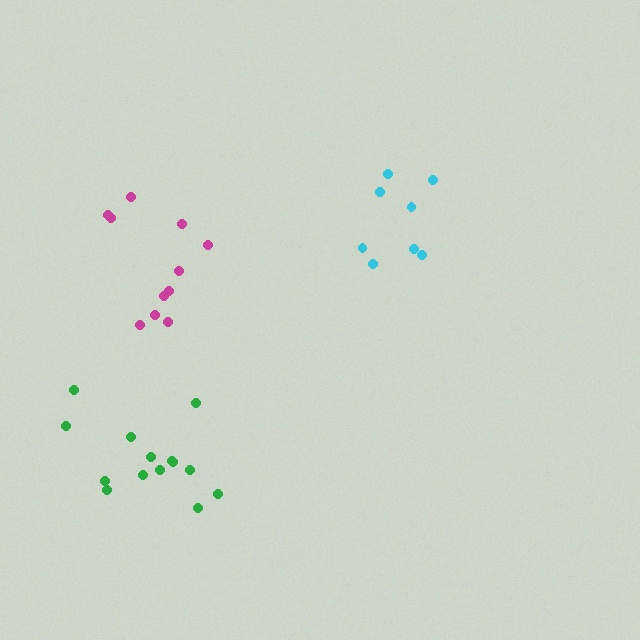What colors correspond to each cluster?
The clusters are colored: cyan, magenta, green.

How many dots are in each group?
Group 1: 8 dots, Group 2: 11 dots, Group 3: 14 dots (33 total).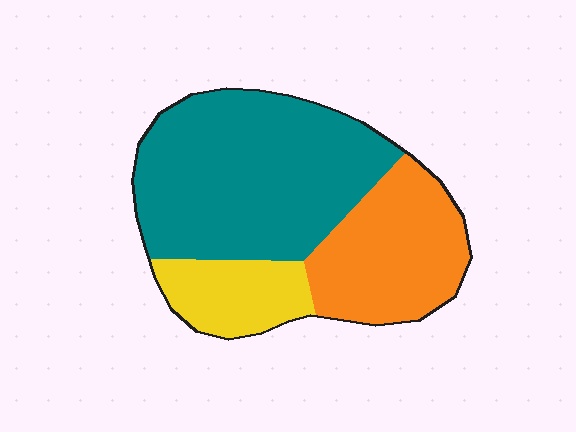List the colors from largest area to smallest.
From largest to smallest: teal, orange, yellow.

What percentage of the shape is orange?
Orange takes up about one third (1/3) of the shape.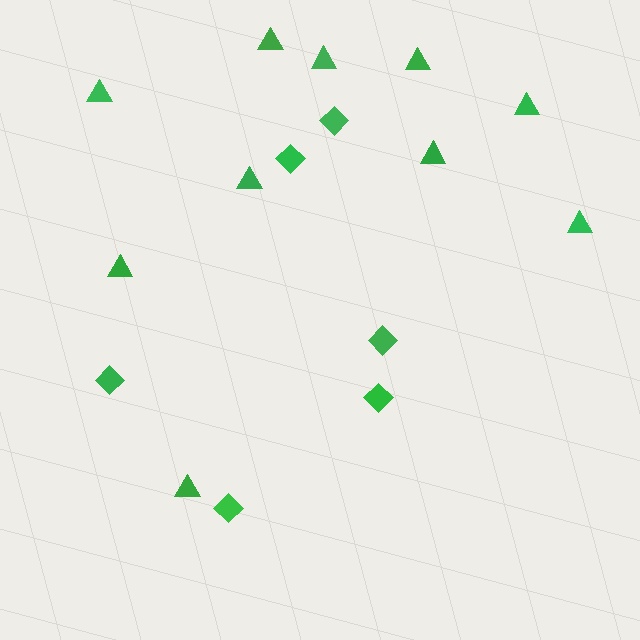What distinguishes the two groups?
There are 2 groups: one group of diamonds (6) and one group of triangles (10).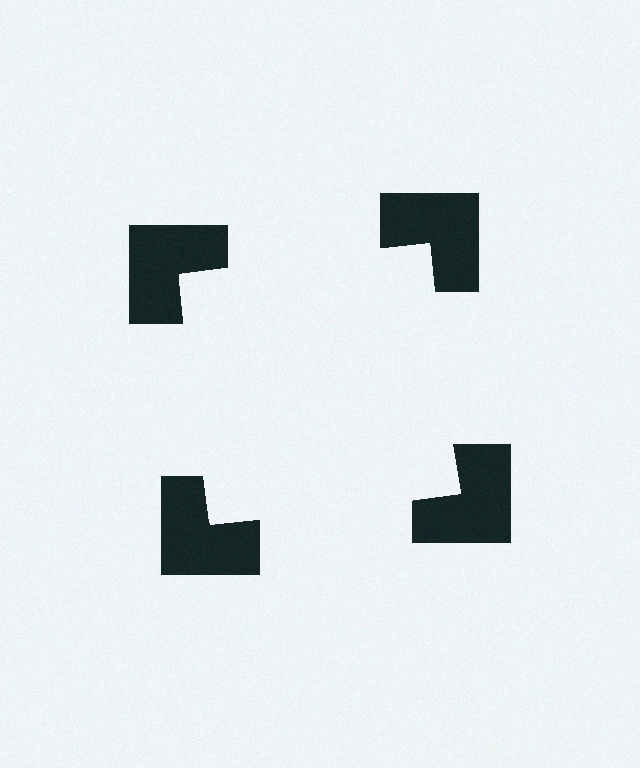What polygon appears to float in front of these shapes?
An illusory square — its edges are inferred from the aligned wedge cuts in the notched squares, not physically drawn.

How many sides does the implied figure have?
4 sides.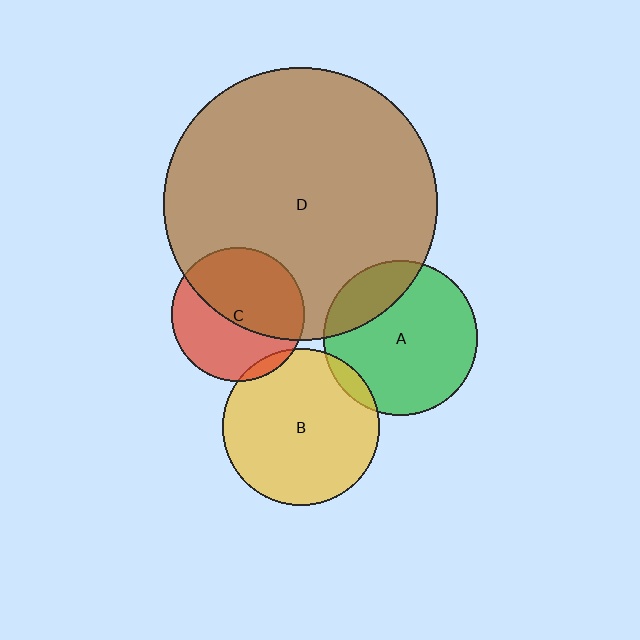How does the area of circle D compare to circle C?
Approximately 4.2 times.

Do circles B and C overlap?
Yes.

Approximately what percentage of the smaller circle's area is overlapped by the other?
Approximately 5%.